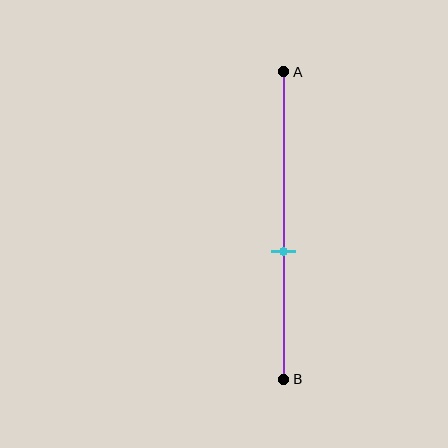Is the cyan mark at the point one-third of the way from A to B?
No, the mark is at about 60% from A, not at the 33% one-third point.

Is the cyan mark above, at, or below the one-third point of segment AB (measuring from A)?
The cyan mark is below the one-third point of segment AB.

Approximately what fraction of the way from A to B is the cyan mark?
The cyan mark is approximately 60% of the way from A to B.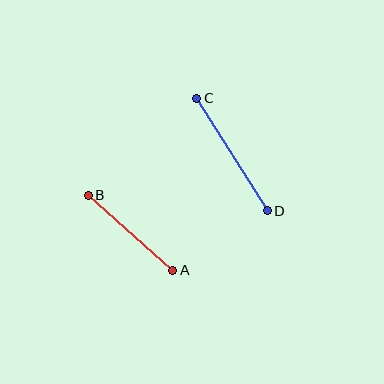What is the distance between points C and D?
The distance is approximately 133 pixels.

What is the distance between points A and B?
The distance is approximately 113 pixels.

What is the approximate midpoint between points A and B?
The midpoint is at approximately (131, 233) pixels.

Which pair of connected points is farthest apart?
Points C and D are farthest apart.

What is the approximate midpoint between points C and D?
The midpoint is at approximately (232, 154) pixels.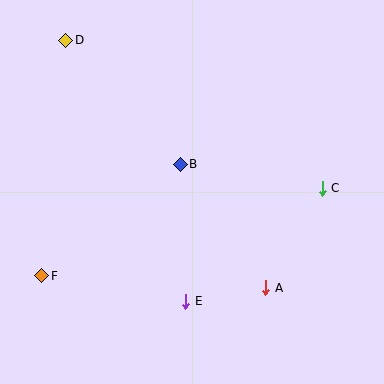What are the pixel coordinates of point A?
Point A is at (266, 288).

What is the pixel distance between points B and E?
The distance between B and E is 137 pixels.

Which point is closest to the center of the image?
Point B at (180, 164) is closest to the center.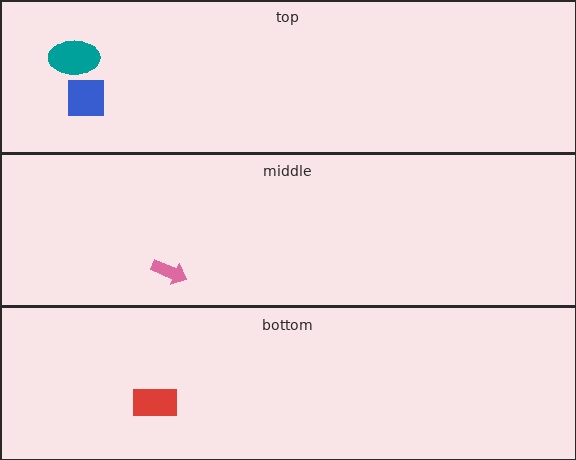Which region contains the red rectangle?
The bottom region.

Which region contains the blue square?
The top region.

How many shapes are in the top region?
2.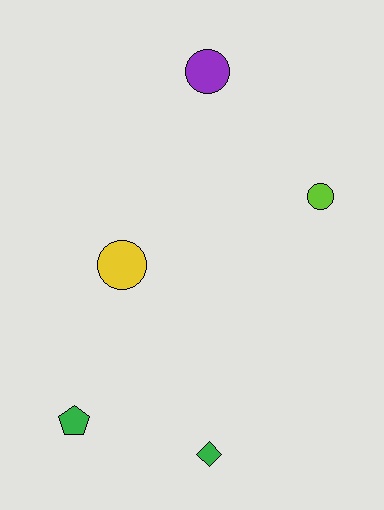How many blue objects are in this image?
There are no blue objects.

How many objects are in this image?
There are 5 objects.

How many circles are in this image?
There are 3 circles.